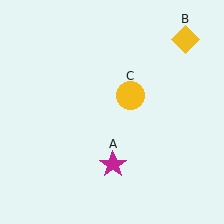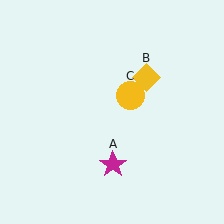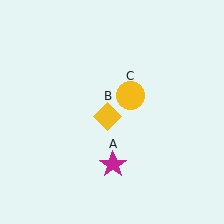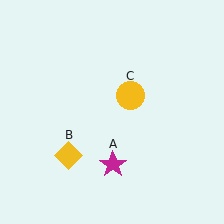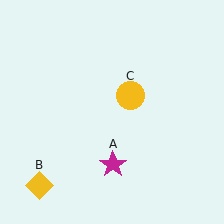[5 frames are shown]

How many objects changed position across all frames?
1 object changed position: yellow diamond (object B).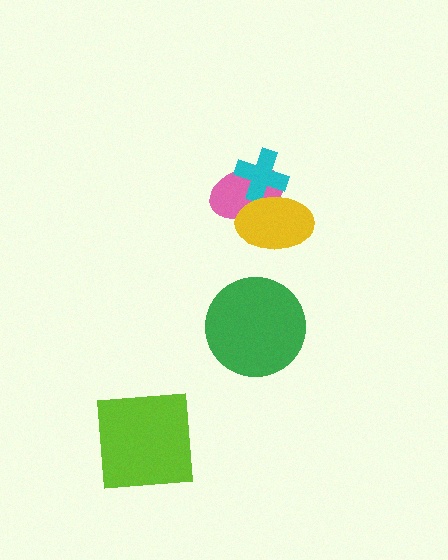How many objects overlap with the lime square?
0 objects overlap with the lime square.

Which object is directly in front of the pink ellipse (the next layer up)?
The cyan cross is directly in front of the pink ellipse.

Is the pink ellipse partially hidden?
Yes, it is partially covered by another shape.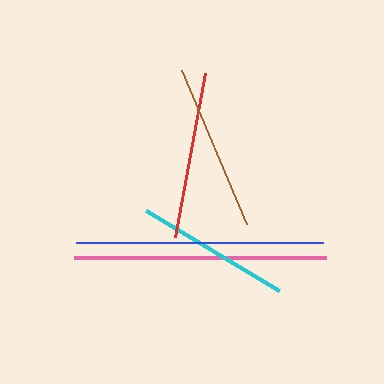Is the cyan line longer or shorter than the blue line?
The blue line is longer than the cyan line.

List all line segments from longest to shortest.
From longest to shortest: pink, blue, brown, red, cyan.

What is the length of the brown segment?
The brown segment is approximately 167 pixels long.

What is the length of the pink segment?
The pink segment is approximately 252 pixels long.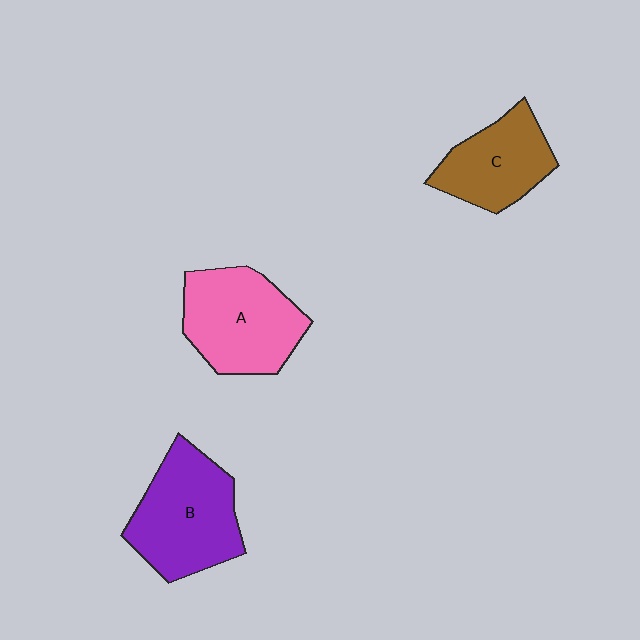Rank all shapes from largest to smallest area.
From largest to smallest: B (purple), A (pink), C (brown).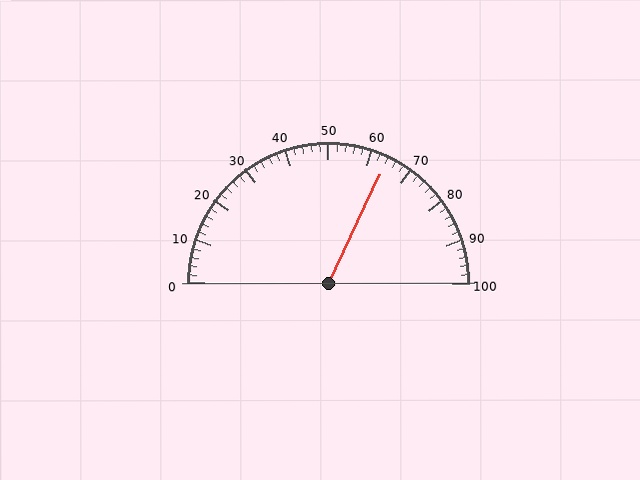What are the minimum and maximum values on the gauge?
The gauge ranges from 0 to 100.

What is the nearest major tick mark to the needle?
The nearest major tick mark is 60.